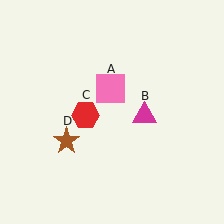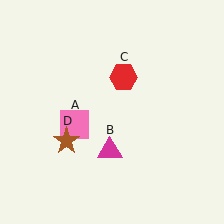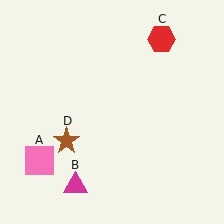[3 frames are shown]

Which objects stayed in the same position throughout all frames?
Brown star (object D) remained stationary.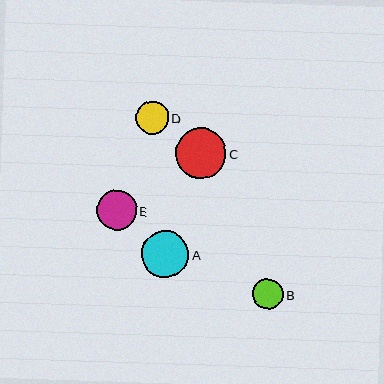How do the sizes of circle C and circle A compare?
Circle C and circle A are approximately the same size.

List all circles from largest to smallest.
From largest to smallest: C, A, E, D, B.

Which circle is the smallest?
Circle B is the smallest with a size of approximately 31 pixels.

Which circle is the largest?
Circle C is the largest with a size of approximately 50 pixels.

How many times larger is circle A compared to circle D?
Circle A is approximately 1.4 times the size of circle D.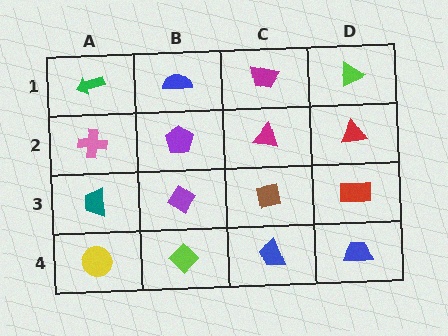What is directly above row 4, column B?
A purple diamond.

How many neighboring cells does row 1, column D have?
2.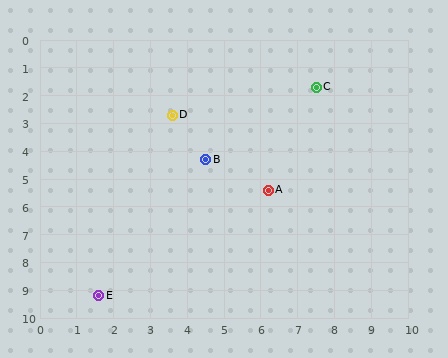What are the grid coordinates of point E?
Point E is at approximately (1.6, 9.2).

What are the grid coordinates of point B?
Point B is at approximately (4.5, 4.3).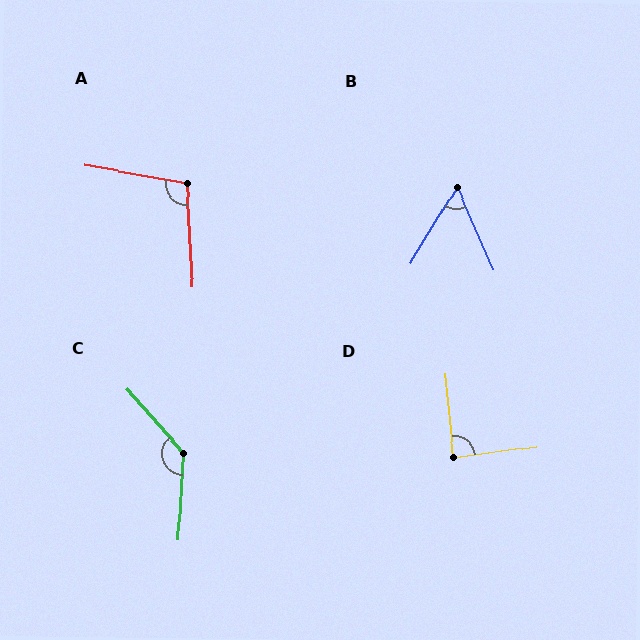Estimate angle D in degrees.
Approximately 88 degrees.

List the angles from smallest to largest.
B (54°), D (88°), A (103°), C (135°).